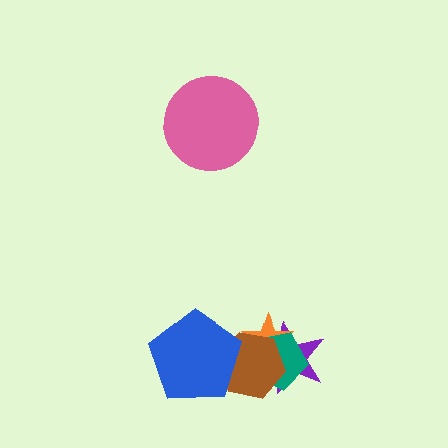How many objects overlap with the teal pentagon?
3 objects overlap with the teal pentagon.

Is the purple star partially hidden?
Yes, it is partially covered by another shape.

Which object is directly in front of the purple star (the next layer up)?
The orange star is directly in front of the purple star.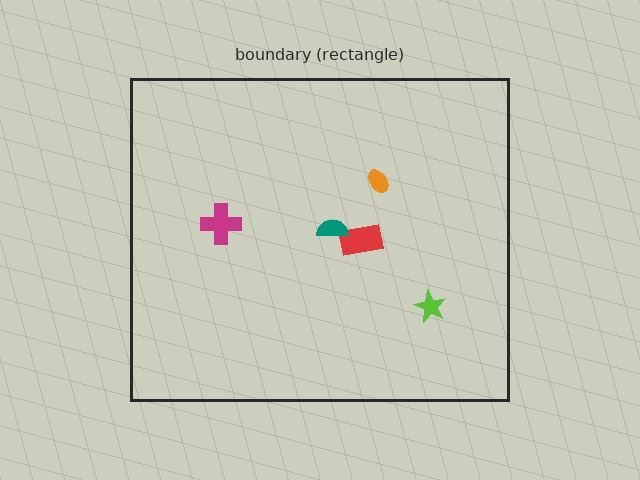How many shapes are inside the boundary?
5 inside, 0 outside.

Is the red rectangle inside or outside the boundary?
Inside.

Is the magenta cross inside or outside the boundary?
Inside.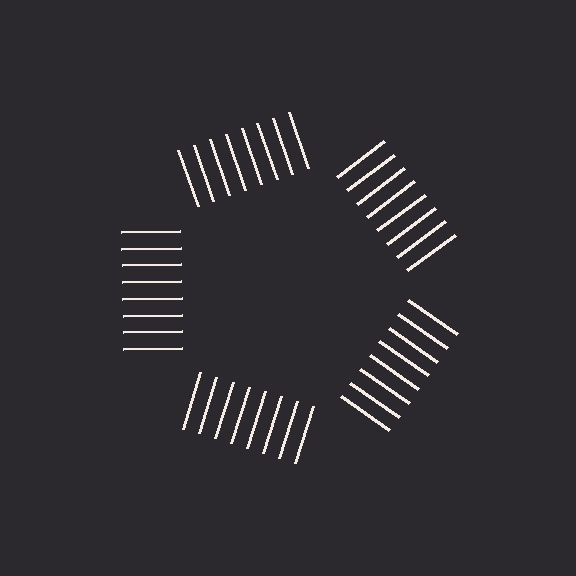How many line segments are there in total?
40 — 8 along each of the 5 edges.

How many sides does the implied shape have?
5 sides — the line-ends trace a pentagon.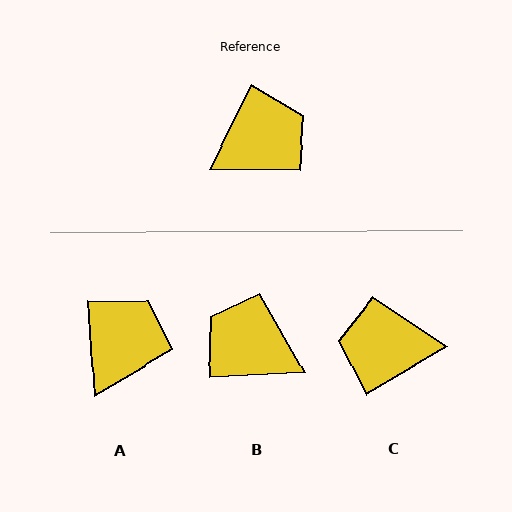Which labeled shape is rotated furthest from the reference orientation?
C, about 147 degrees away.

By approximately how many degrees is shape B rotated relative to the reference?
Approximately 119 degrees counter-clockwise.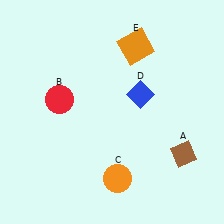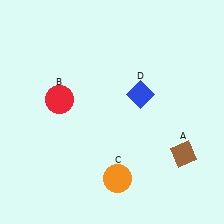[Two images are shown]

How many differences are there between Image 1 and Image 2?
There is 1 difference between the two images.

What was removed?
The orange square (E) was removed in Image 2.